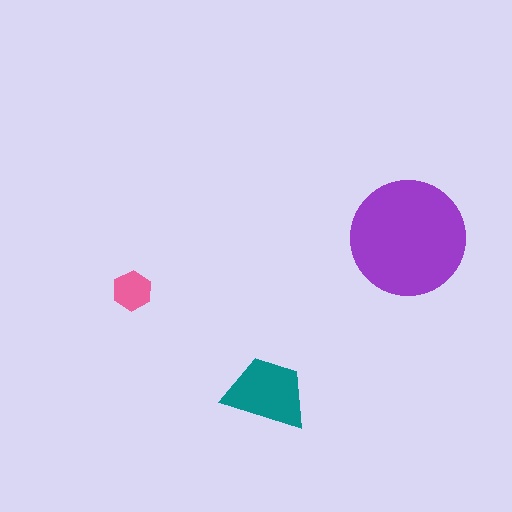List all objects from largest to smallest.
The purple circle, the teal trapezoid, the pink hexagon.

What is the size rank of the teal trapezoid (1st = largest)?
2nd.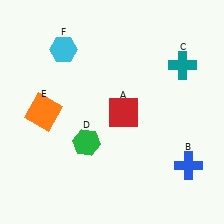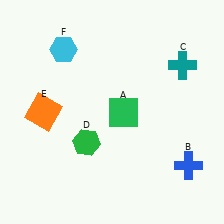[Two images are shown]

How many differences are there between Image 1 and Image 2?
There is 1 difference between the two images.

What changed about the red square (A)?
In Image 1, A is red. In Image 2, it changed to green.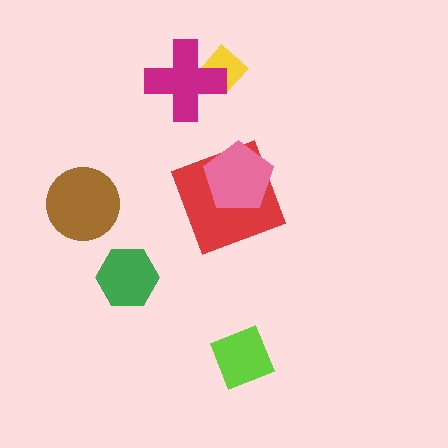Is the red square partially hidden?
Yes, it is partially covered by another shape.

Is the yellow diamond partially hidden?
Yes, it is partially covered by another shape.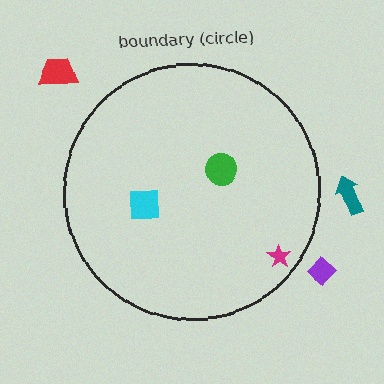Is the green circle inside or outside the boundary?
Inside.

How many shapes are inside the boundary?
3 inside, 3 outside.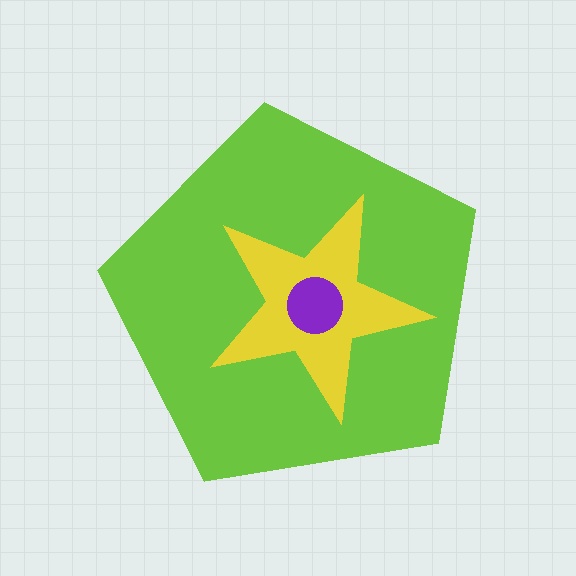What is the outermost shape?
The lime pentagon.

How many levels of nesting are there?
3.